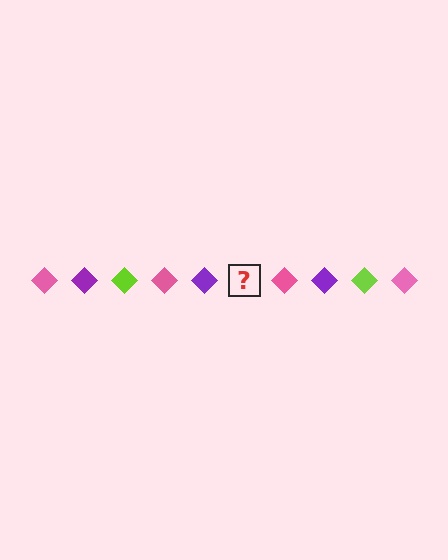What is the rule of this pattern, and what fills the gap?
The rule is that the pattern cycles through pink, purple, lime diamonds. The gap should be filled with a lime diamond.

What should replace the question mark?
The question mark should be replaced with a lime diamond.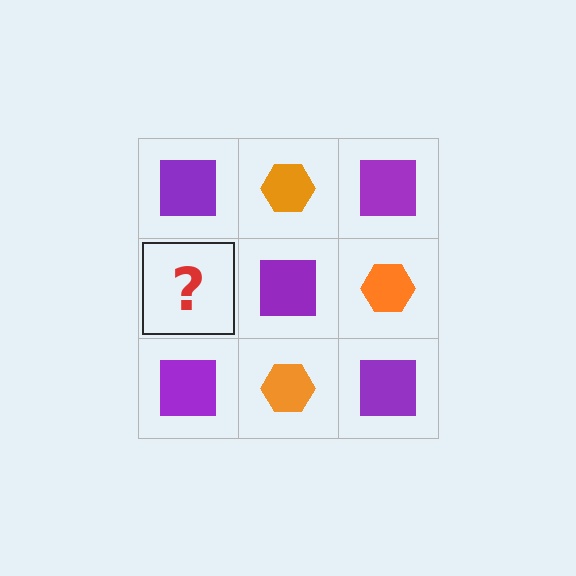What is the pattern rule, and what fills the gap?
The rule is that it alternates purple square and orange hexagon in a checkerboard pattern. The gap should be filled with an orange hexagon.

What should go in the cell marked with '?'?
The missing cell should contain an orange hexagon.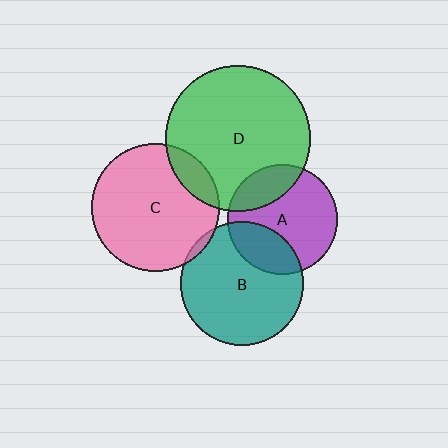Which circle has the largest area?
Circle D (green).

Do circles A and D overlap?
Yes.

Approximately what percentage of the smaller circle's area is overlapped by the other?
Approximately 20%.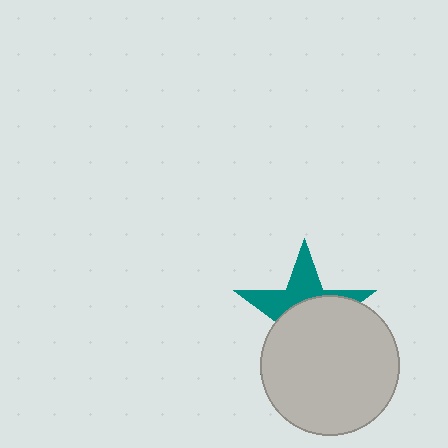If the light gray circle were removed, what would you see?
You would see the complete teal star.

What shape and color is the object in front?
The object in front is a light gray circle.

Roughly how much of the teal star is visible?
A small part of it is visible (roughly 41%).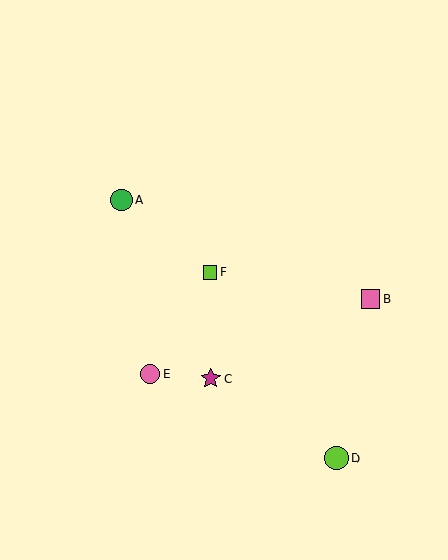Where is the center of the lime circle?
The center of the lime circle is at (336, 458).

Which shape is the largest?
The lime circle (labeled D) is the largest.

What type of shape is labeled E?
Shape E is a pink circle.